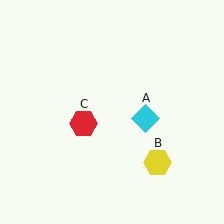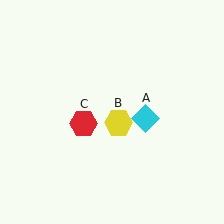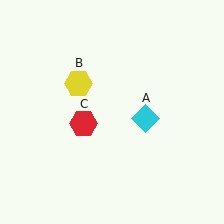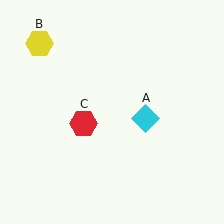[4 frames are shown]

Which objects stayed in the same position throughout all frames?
Cyan diamond (object A) and red hexagon (object C) remained stationary.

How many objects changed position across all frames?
1 object changed position: yellow hexagon (object B).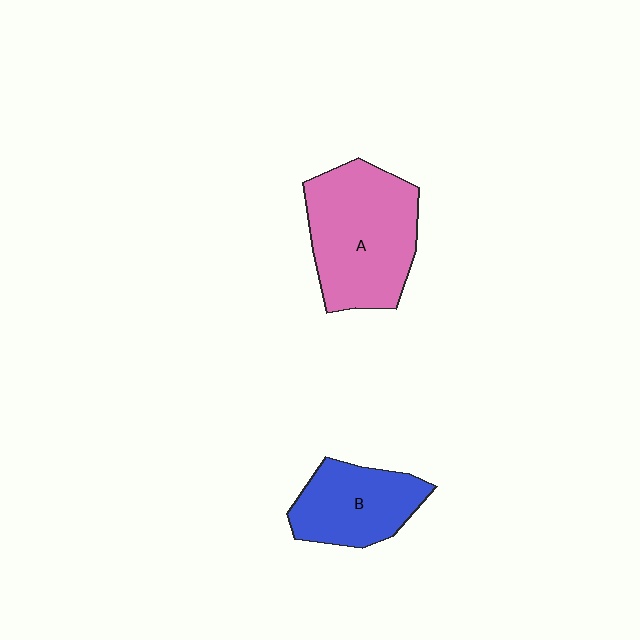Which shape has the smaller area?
Shape B (blue).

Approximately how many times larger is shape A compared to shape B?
Approximately 1.6 times.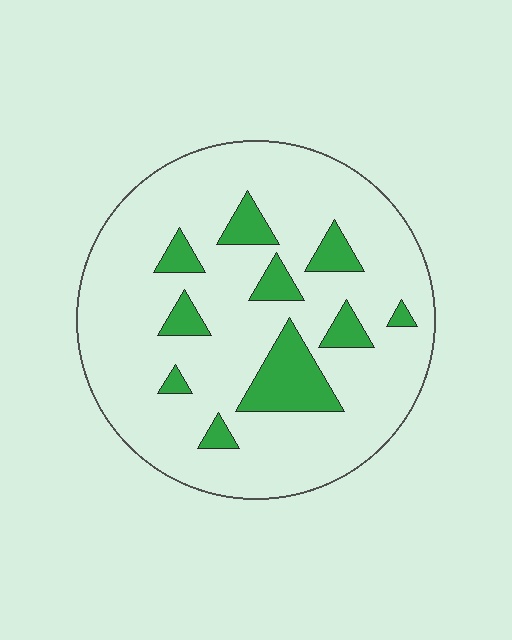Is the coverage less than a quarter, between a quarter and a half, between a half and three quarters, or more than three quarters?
Less than a quarter.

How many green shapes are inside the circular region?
10.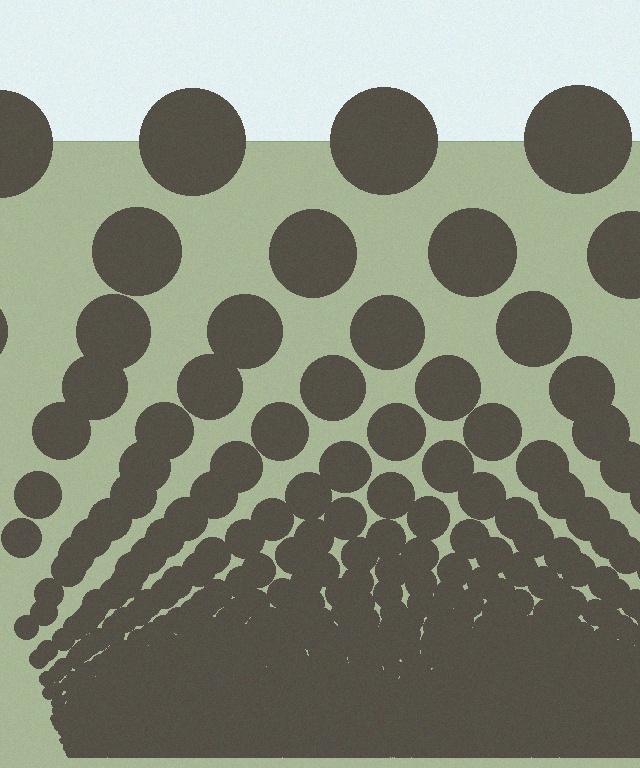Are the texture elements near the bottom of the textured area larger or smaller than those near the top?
Smaller. The gradient is inverted — elements near the bottom are smaller and denser.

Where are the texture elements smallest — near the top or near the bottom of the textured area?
Near the bottom.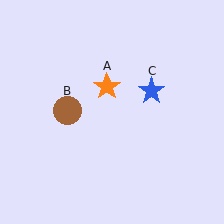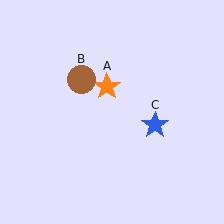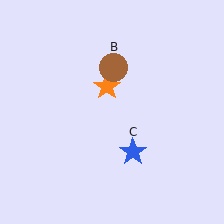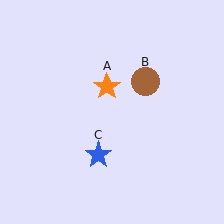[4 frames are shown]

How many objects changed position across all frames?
2 objects changed position: brown circle (object B), blue star (object C).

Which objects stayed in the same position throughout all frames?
Orange star (object A) remained stationary.